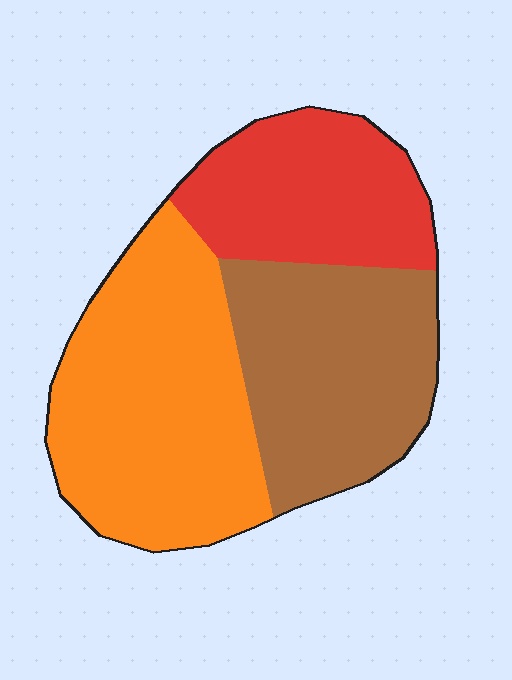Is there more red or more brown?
Brown.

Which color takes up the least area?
Red, at roughly 25%.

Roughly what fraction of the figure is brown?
Brown takes up between a quarter and a half of the figure.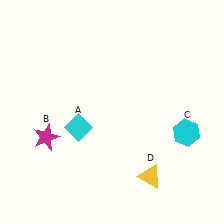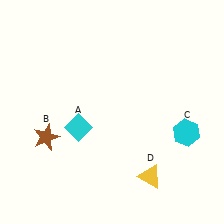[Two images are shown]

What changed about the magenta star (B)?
In Image 1, B is magenta. In Image 2, it changed to brown.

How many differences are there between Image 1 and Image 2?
There is 1 difference between the two images.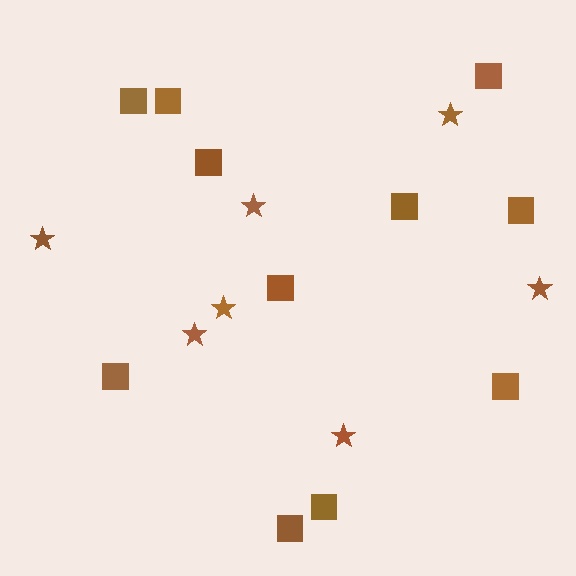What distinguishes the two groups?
There are 2 groups: one group of squares (11) and one group of stars (7).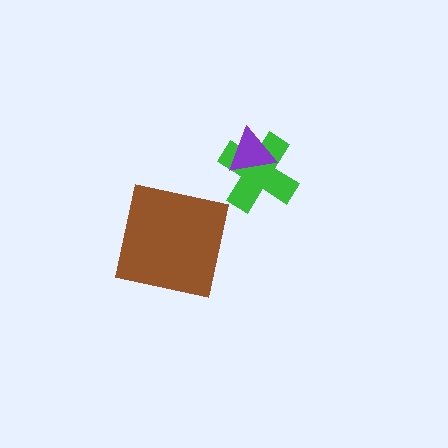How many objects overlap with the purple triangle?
1 object overlaps with the purple triangle.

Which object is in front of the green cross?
The purple triangle is in front of the green cross.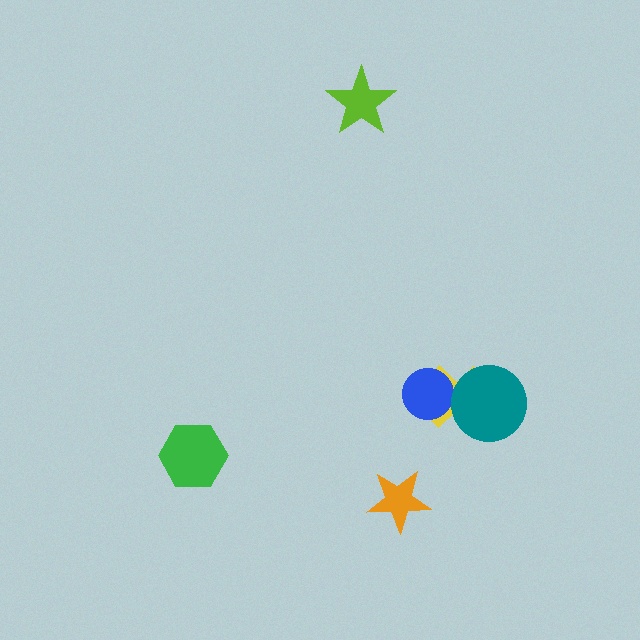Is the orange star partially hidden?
No, no other shape covers it.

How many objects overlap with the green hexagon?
0 objects overlap with the green hexagon.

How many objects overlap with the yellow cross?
2 objects overlap with the yellow cross.